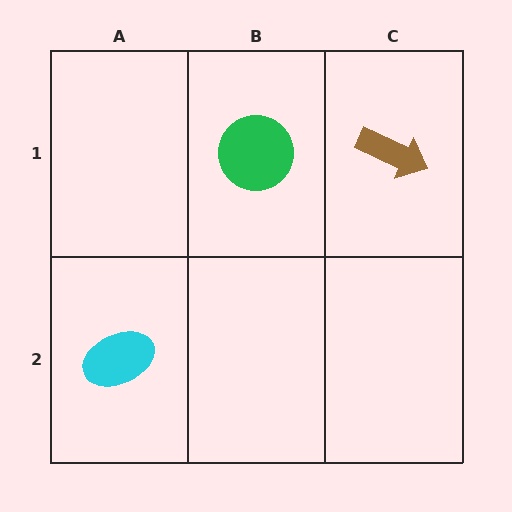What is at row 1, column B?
A green circle.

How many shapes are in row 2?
1 shape.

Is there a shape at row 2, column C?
No, that cell is empty.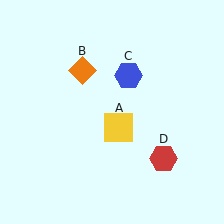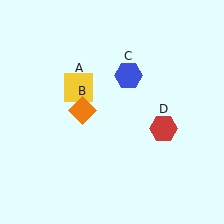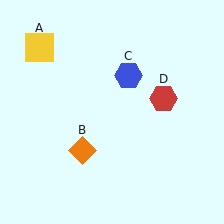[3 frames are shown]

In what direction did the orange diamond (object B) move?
The orange diamond (object B) moved down.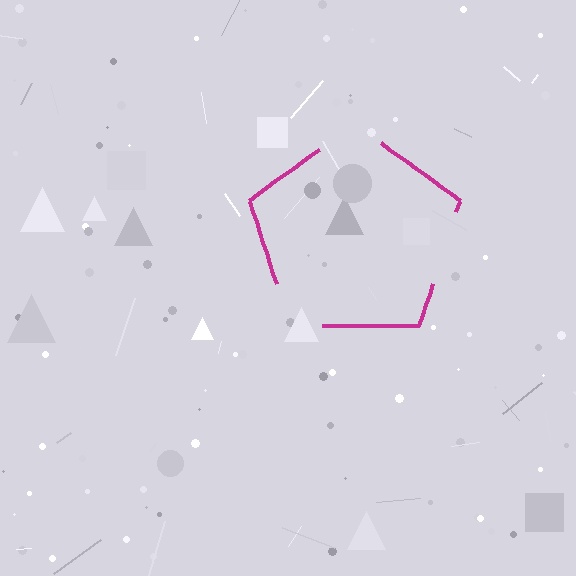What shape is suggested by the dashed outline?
The dashed outline suggests a pentagon.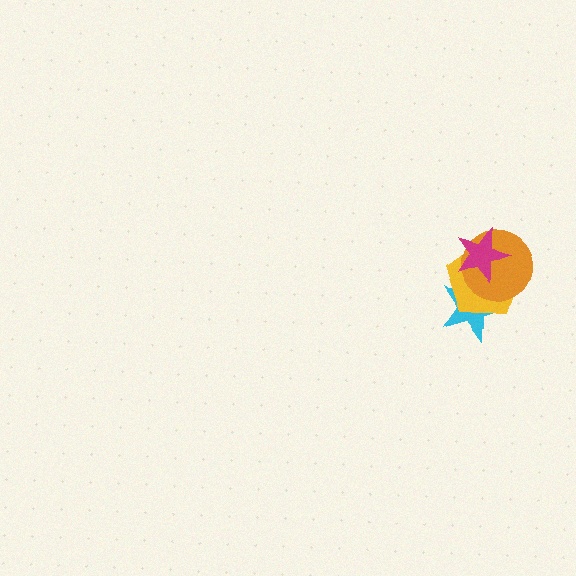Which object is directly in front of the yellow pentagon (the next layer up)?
The orange circle is directly in front of the yellow pentagon.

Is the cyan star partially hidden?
Yes, it is partially covered by another shape.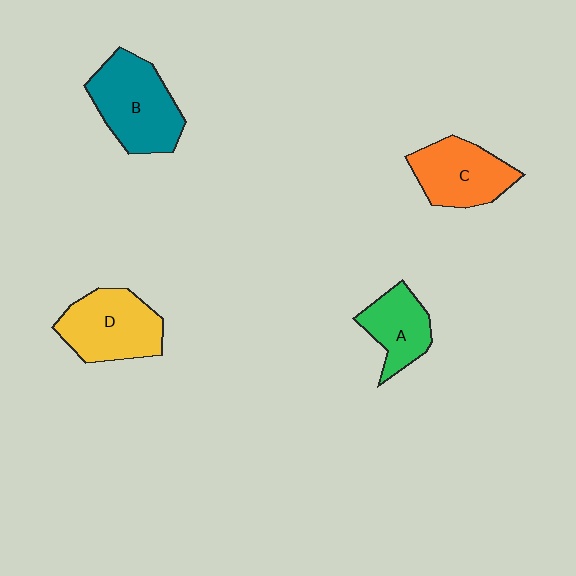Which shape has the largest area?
Shape B (teal).